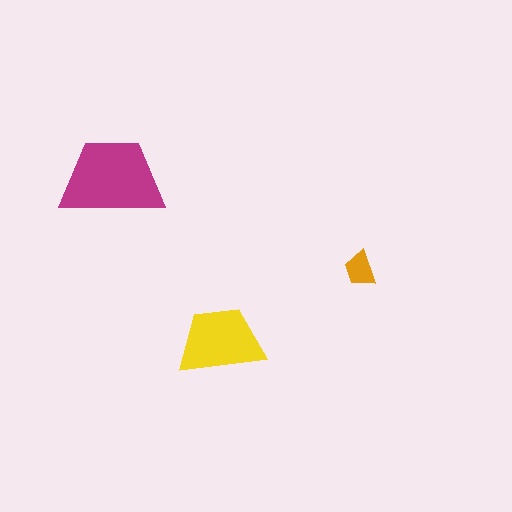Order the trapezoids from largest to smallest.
the magenta one, the yellow one, the orange one.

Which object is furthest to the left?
The magenta trapezoid is leftmost.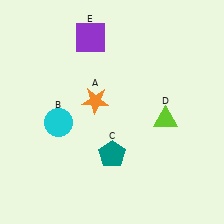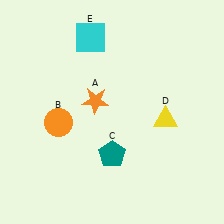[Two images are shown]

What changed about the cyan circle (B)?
In Image 1, B is cyan. In Image 2, it changed to orange.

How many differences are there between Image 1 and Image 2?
There are 3 differences between the two images.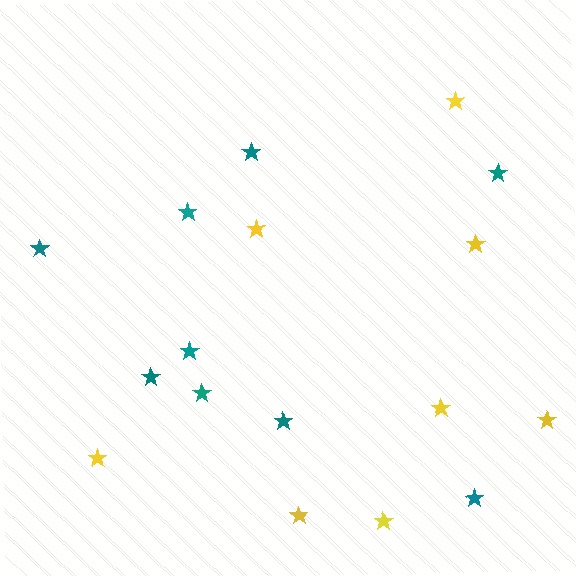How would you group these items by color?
There are 2 groups: one group of teal stars (9) and one group of yellow stars (8).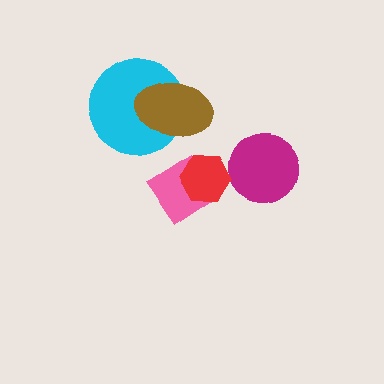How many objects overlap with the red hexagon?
1 object overlaps with the red hexagon.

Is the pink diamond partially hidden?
Yes, it is partially covered by another shape.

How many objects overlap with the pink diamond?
1 object overlaps with the pink diamond.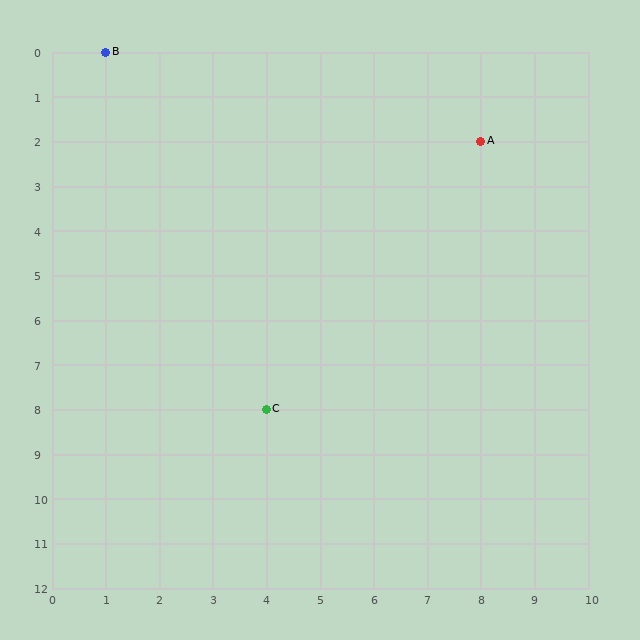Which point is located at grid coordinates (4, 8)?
Point C is at (4, 8).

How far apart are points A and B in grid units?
Points A and B are 7 columns and 2 rows apart (about 7.3 grid units diagonally).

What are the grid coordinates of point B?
Point B is at grid coordinates (1, 0).